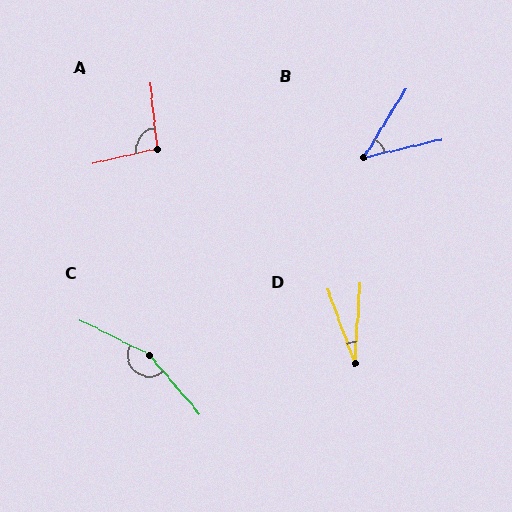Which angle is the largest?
C, at approximately 157 degrees.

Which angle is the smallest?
D, at approximately 24 degrees.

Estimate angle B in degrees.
Approximately 45 degrees.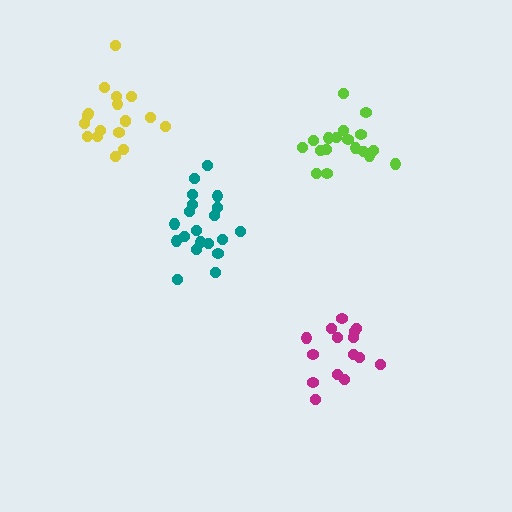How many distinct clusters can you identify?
There are 4 distinct clusters.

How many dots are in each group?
Group 1: 18 dots, Group 2: 20 dots, Group 3: 15 dots, Group 4: 18 dots (71 total).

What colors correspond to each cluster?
The clusters are colored: lime, teal, magenta, yellow.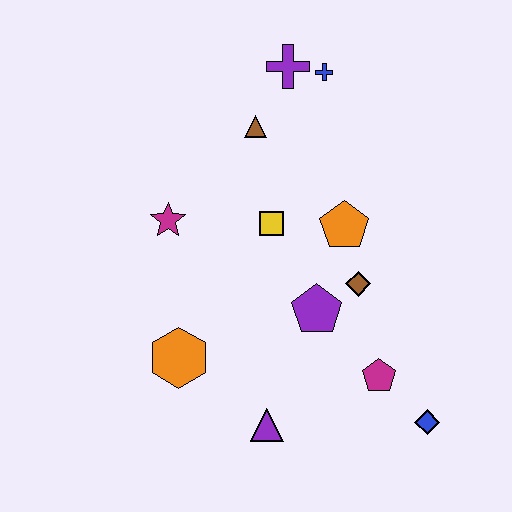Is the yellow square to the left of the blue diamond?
Yes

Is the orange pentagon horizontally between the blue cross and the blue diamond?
Yes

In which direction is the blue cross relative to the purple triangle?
The blue cross is above the purple triangle.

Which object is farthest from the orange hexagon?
The blue cross is farthest from the orange hexagon.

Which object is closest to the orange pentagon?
The brown diamond is closest to the orange pentagon.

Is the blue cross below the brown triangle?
No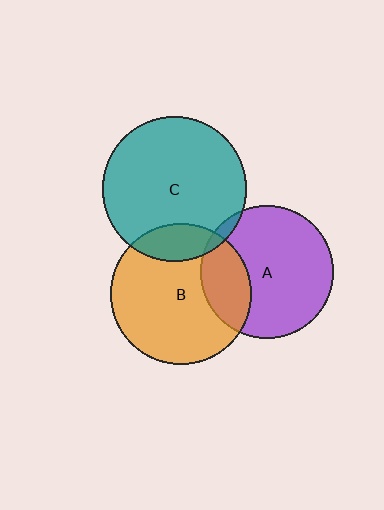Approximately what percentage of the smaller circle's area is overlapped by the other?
Approximately 5%.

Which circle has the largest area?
Circle C (teal).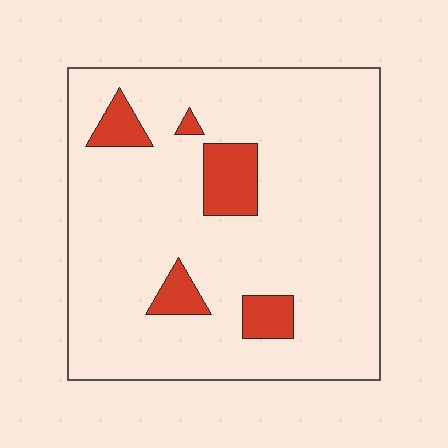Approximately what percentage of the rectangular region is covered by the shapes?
Approximately 10%.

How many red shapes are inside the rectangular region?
5.